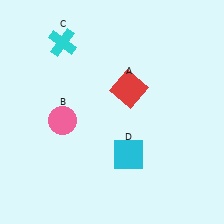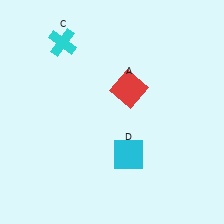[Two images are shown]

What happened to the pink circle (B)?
The pink circle (B) was removed in Image 2. It was in the bottom-left area of Image 1.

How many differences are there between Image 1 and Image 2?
There is 1 difference between the two images.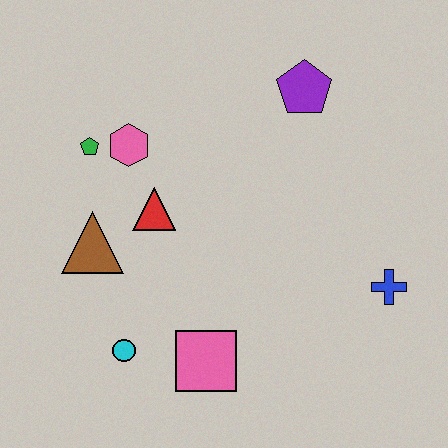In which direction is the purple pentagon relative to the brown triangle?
The purple pentagon is to the right of the brown triangle.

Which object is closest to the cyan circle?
The pink square is closest to the cyan circle.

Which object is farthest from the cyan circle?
The purple pentagon is farthest from the cyan circle.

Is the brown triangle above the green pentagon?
No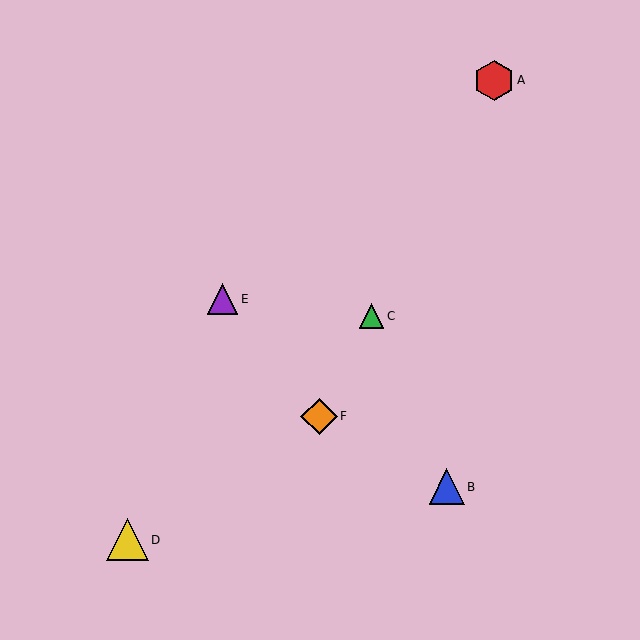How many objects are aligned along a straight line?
3 objects (A, C, F) are aligned along a straight line.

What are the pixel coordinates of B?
Object B is at (447, 487).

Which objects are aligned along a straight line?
Objects A, C, F are aligned along a straight line.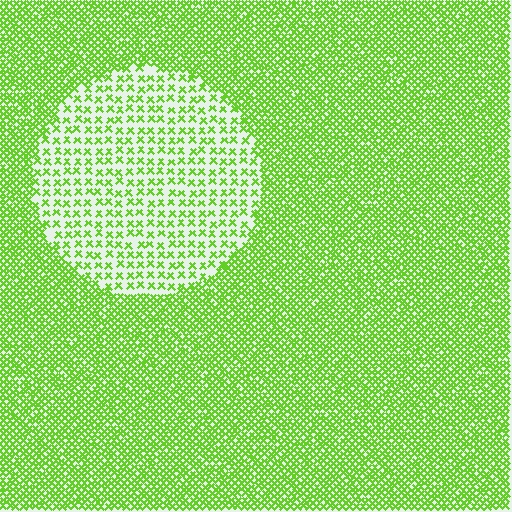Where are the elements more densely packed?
The elements are more densely packed outside the circle boundary.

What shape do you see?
I see a circle.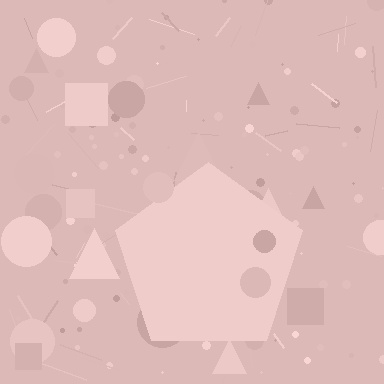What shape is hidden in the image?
A pentagon is hidden in the image.